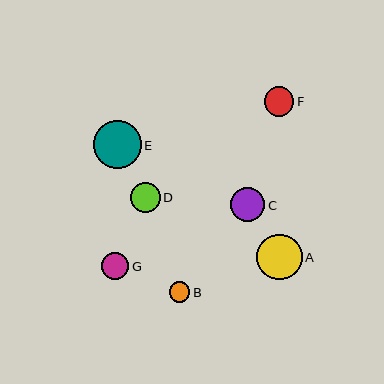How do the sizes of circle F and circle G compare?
Circle F and circle G are approximately the same size.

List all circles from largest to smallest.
From largest to smallest: E, A, C, D, F, G, B.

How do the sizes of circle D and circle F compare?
Circle D and circle F are approximately the same size.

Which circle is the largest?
Circle E is the largest with a size of approximately 47 pixels.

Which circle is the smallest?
Circle B is the smallest with a size of approximately 21 pixels.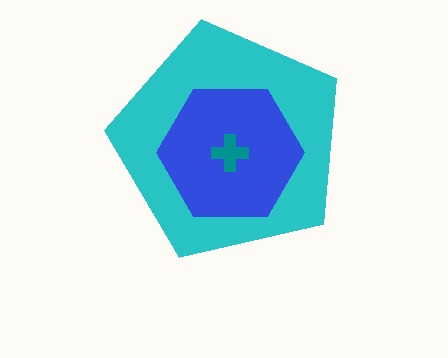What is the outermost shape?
The cyan pentagon.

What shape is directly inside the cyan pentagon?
The blue hexagon.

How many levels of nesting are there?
3.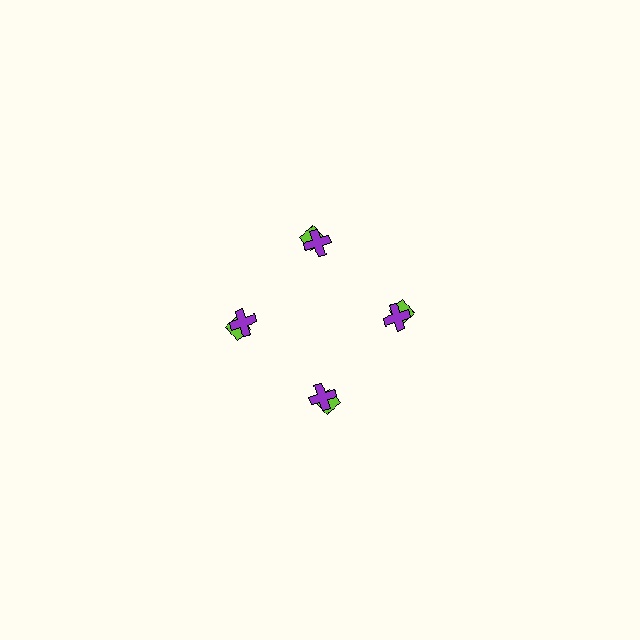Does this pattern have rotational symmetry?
Yes, this pattern has 4-fold rotational symmetry. It looks the same after rotating 90 degrees around the center.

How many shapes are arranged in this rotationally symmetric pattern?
There are 8 shapes, arranged in 4 groups of 2.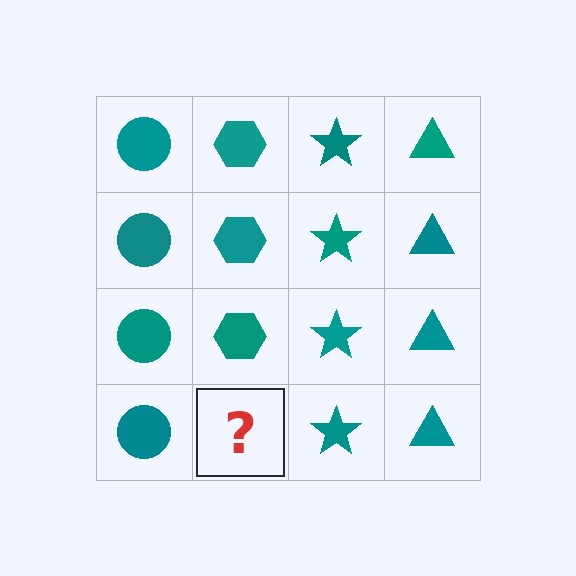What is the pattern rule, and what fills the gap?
The rule is that each column has a consistent shape. The gap should be filled with a teal hexagon.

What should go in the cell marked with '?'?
The missing cell should contain a teal hexagon.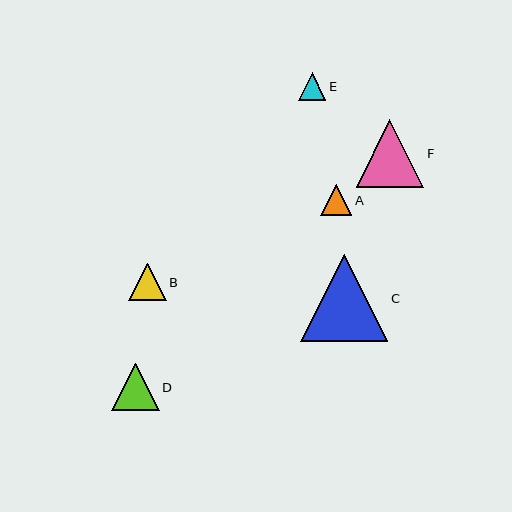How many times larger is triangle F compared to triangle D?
Triangle F is approximately 1.4 times the size of triangle D.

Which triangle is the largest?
Triangle C is the largest with a size of approximately 88 pixels.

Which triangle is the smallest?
Triangle E is the smallest with a size of approximately 27 pixels.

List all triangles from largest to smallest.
From largest to smallest: C, F, D, B, A, E.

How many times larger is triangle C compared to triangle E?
Triangle C is approximately 3.2 times the size of triangle E.